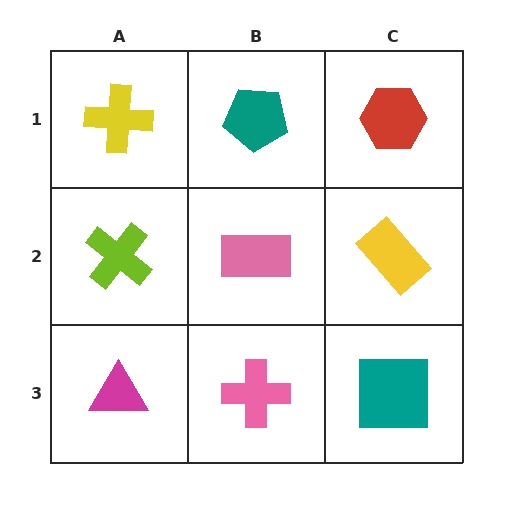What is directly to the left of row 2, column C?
A pink rectangle.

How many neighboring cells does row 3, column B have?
3.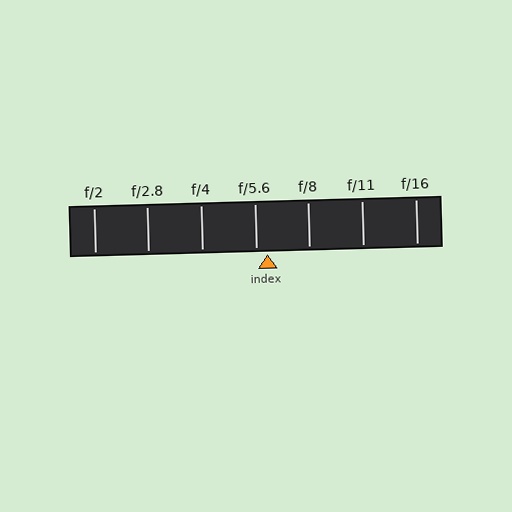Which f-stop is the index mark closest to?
The index mark is closest to f/5.6.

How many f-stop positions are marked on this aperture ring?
There are 7 f-stop positions marked.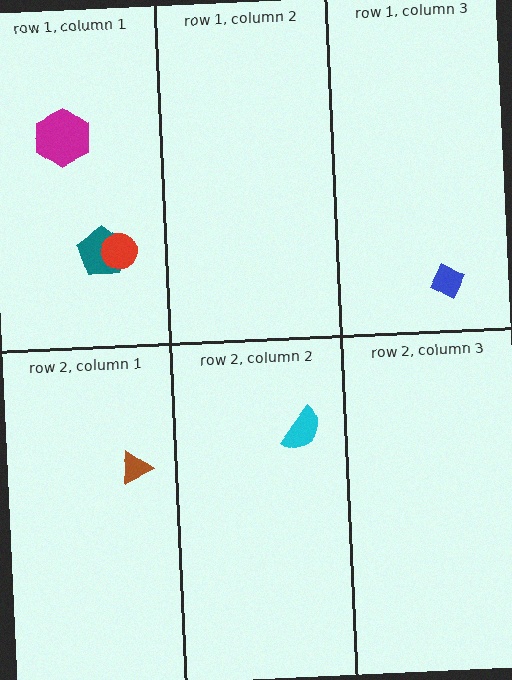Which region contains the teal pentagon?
The row 1, column 1 region.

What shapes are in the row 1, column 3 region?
The blue diamond.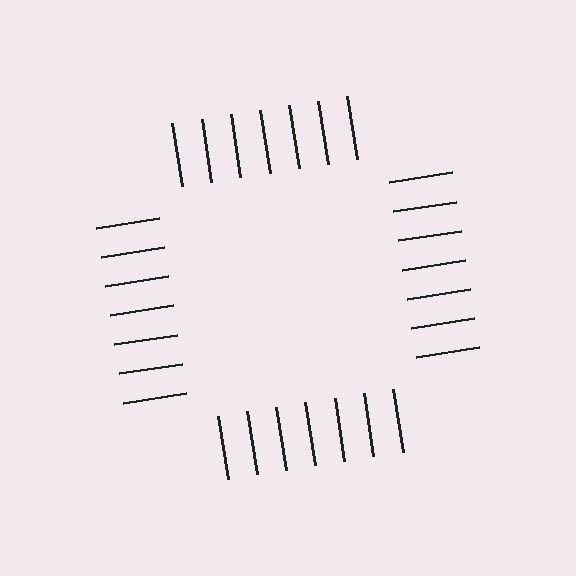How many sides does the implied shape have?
4 sides — the line-ends trace a square.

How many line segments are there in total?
28 — 7 along each of the 4 edges.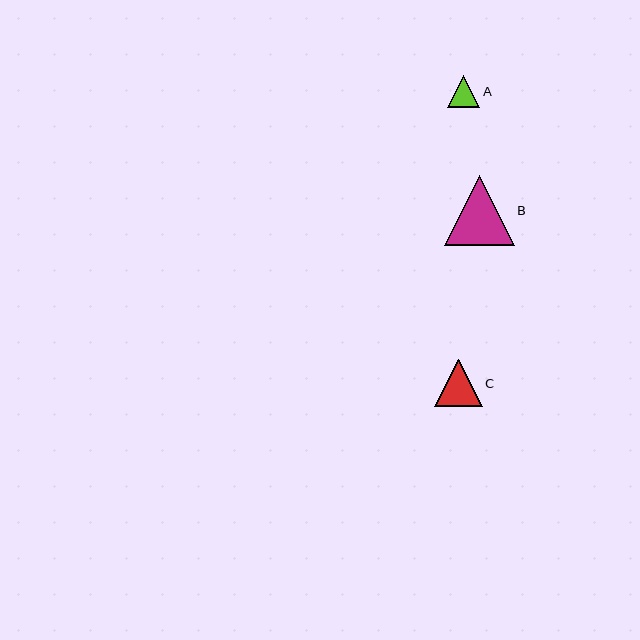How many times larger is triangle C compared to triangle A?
Triangle C is approximately 1.5 times the size of triangle A.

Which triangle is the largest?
Triangle B is the largest with a size of approximately 70 pixels.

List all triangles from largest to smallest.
From largest to smallest: B, C, A.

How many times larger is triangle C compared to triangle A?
Triangle C is approximately 1.5 times the size of triangle A.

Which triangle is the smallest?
Triangle A is the smallest with a size of approximately 32 pixels.